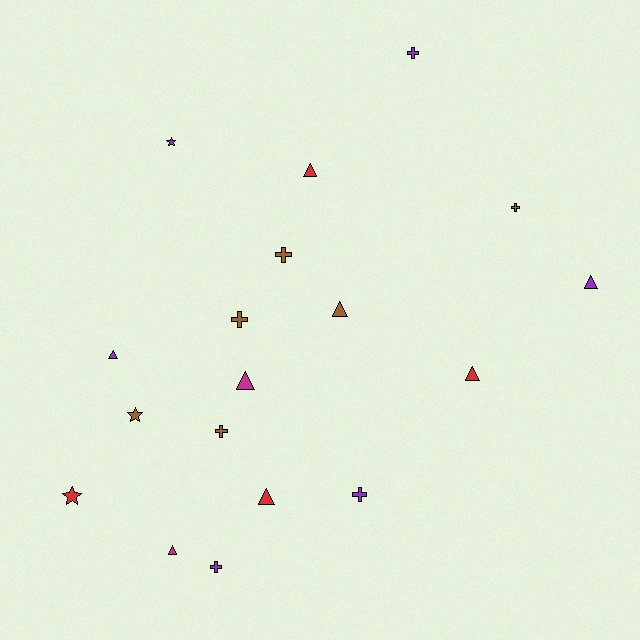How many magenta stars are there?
There are no magenta stars.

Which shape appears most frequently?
Triangle, with 8 objects.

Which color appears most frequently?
Brown, with 6 objects.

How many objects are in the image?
There are 18 objects.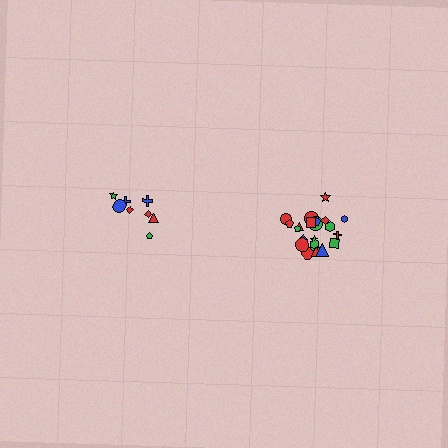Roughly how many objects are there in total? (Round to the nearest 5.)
Roughly 30 objects in total.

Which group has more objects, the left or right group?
The right group.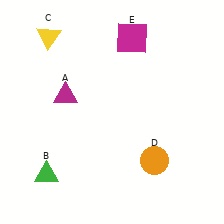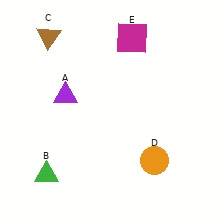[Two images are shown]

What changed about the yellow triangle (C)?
In Image 1, C is yellow. In Image 2, it changed to brown.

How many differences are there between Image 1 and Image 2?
There are 2 differences between the two images.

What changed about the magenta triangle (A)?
In Image 1, A is magenta. In Image 2, it changed to purple.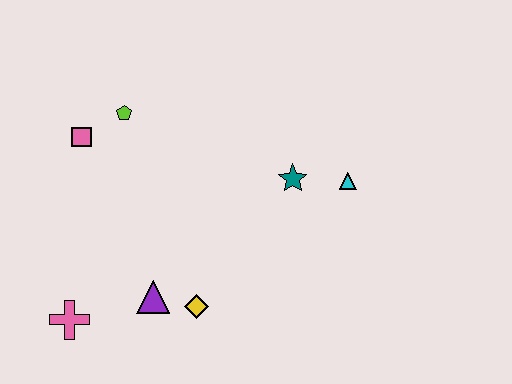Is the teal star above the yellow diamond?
Yes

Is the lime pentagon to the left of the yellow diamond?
Yes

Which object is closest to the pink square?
The lime pentagon is closest to the pink square.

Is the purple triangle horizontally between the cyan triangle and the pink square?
Yes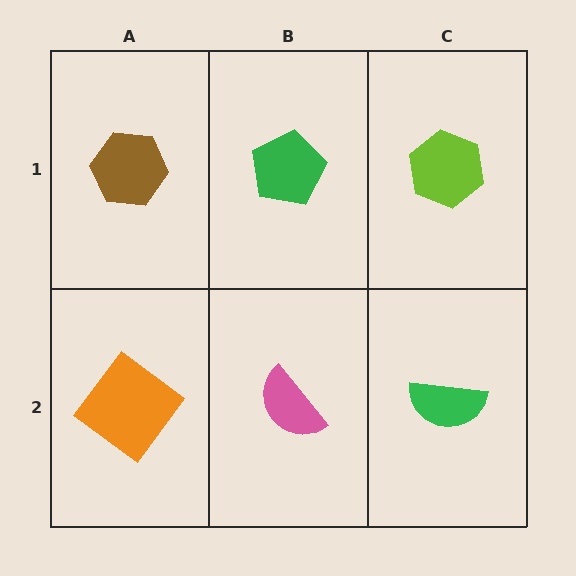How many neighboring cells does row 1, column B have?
3.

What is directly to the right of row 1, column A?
A green pentagon.